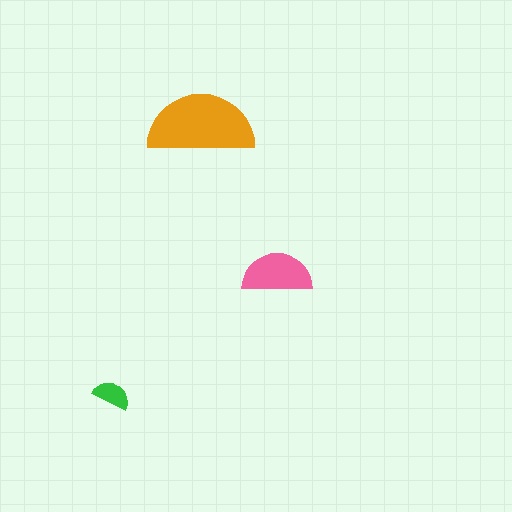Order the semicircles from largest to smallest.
the orange one, the pink one, the green one.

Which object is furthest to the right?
The pink semicircle is rightmost.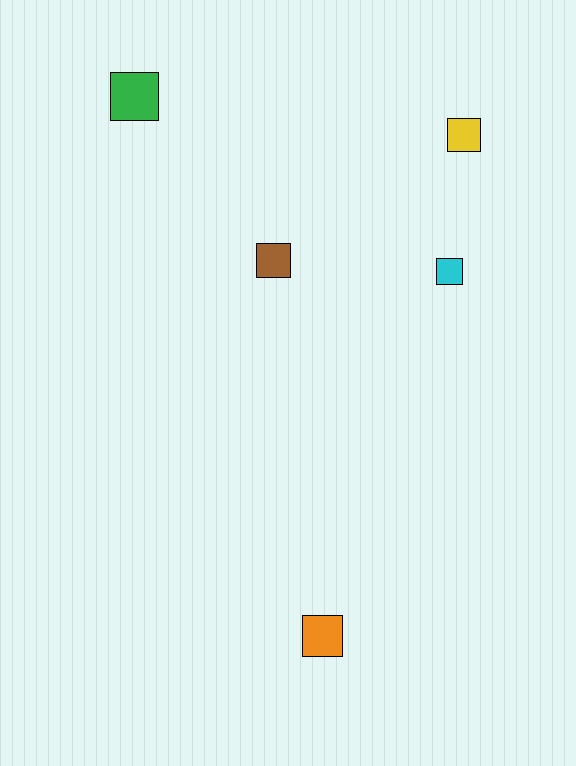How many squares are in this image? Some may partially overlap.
There are 5 squares.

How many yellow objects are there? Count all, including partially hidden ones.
There is 1 yellow object.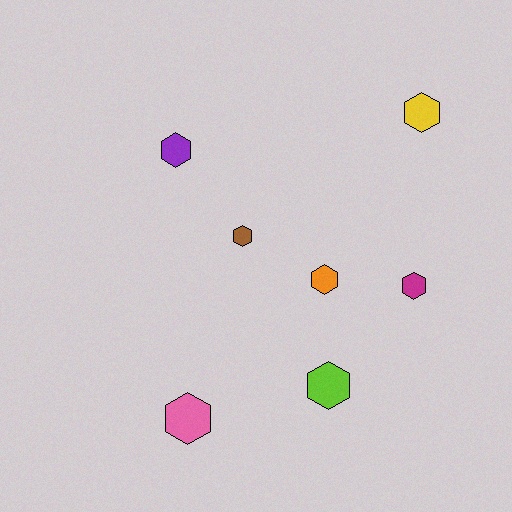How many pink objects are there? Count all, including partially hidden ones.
There is 1 pink object.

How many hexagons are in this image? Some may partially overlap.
There are 7 hexagons.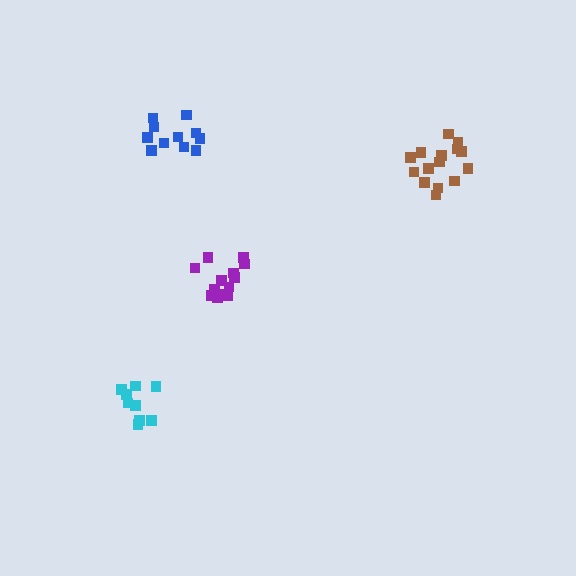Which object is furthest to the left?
The cyan cluster is leftmost.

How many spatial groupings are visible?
There are 4 spatial groupings.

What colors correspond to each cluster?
The clusters are colored: purple, cyan, blue, brown.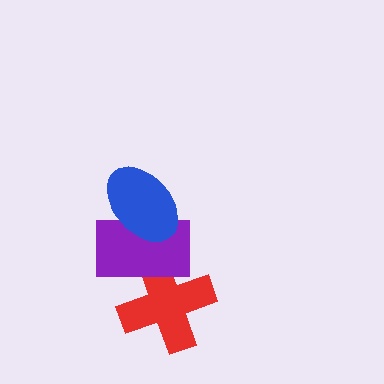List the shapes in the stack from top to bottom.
From top to bottom: the blue ellipse, the purple rectangle, the red cross.